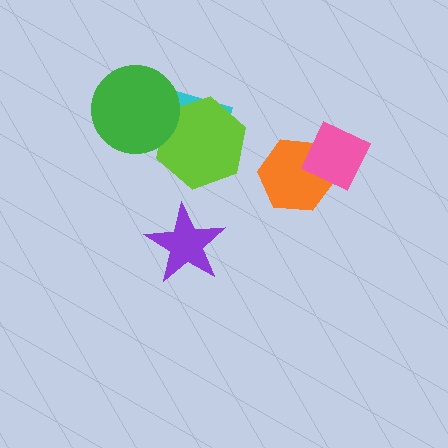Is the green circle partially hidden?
No, no other shape covers it.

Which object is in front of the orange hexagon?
The pink diamond is in front of the orange hexagon.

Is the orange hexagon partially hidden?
Yes, it is partially covered by another shape.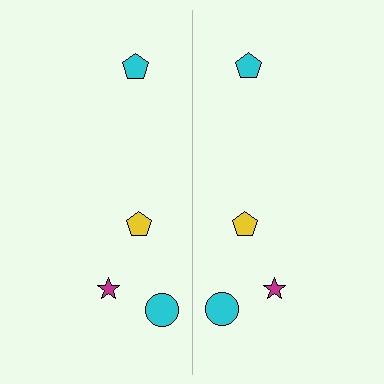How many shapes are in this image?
There are 8 shapes in this image.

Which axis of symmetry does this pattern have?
The pattern has a vertical axis of symmetry running through the center of the image.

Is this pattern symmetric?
Yes, this pattern has bilateral (reflection) symmetry.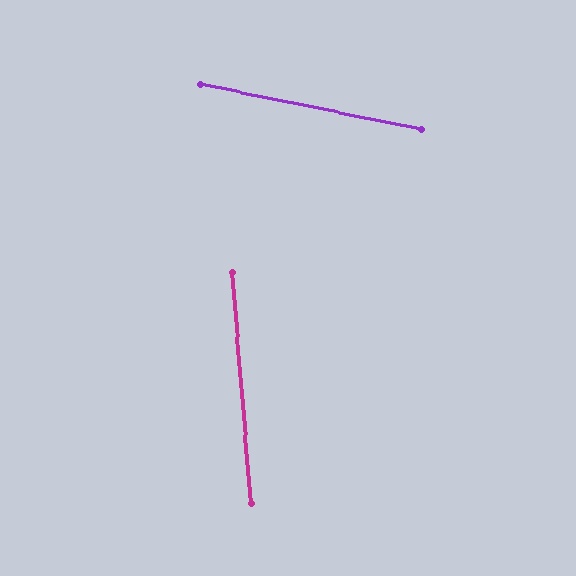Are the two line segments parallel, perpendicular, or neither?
Neither parallel nor perpendicular — they differ by about 74°.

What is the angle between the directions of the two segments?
Approximately 74 degrees.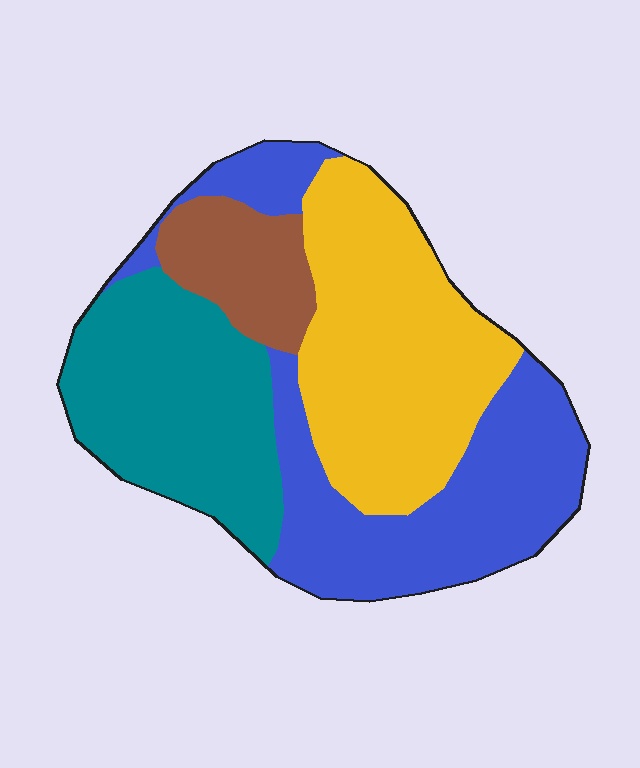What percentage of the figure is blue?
Blue takes up between a quarter and a half of the figure.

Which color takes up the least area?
Brown, at roughly 10%.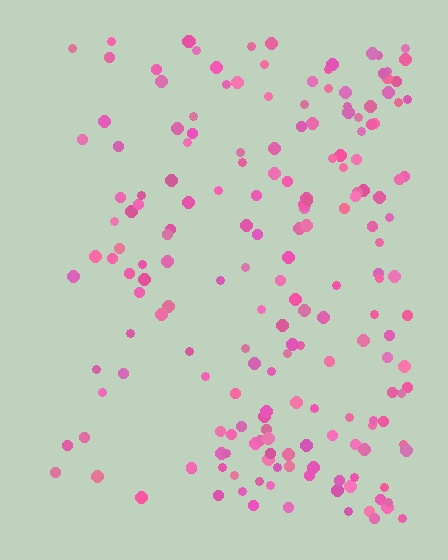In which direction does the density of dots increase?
From left to right, with the right side densest.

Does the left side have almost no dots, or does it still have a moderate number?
Still a moderate number, just noticeably fewer than the right.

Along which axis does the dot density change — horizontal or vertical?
Horizontal.